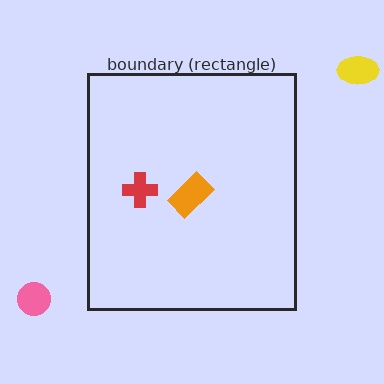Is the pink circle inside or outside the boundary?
Outside.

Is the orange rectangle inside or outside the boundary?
Inside.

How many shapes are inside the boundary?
2 inside, 2 outside.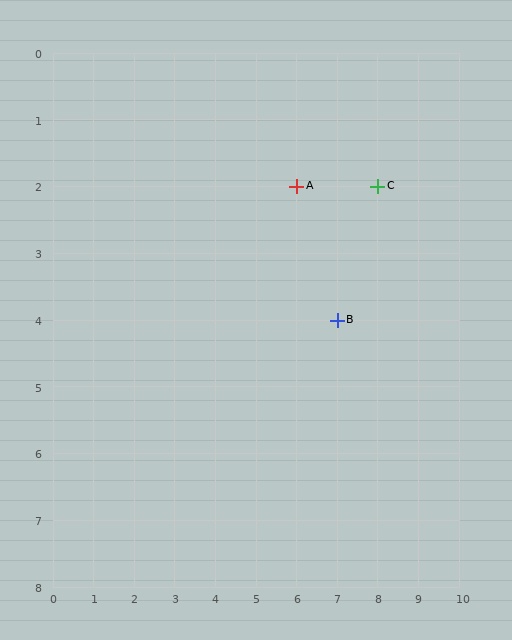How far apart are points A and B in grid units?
Points A and B are 1 column and 2 rows apart (about 2.2 grid units diagonally).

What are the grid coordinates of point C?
Point C is at grid coordinates (8, 2).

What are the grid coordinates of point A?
Point A is at grid coordinates (6, 2).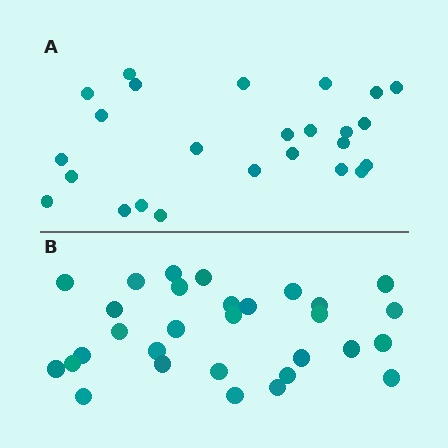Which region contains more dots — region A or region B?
Region B (the bottom region) has more dots.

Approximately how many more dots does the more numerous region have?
Region B has about 5 more dots than region A.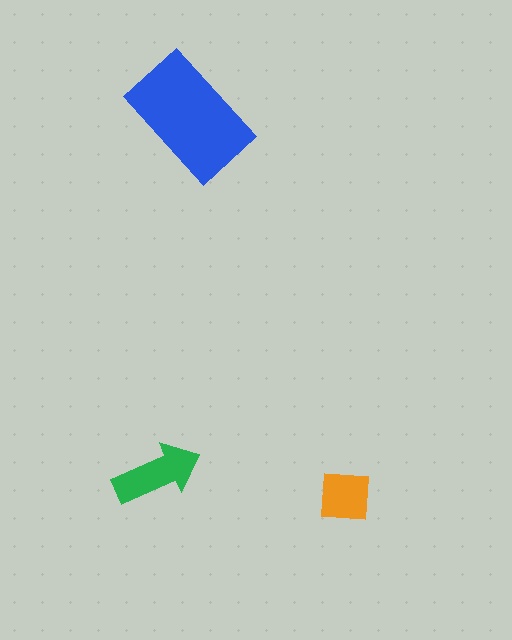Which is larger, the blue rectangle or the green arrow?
The blue rectangle.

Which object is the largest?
The blue rectangle.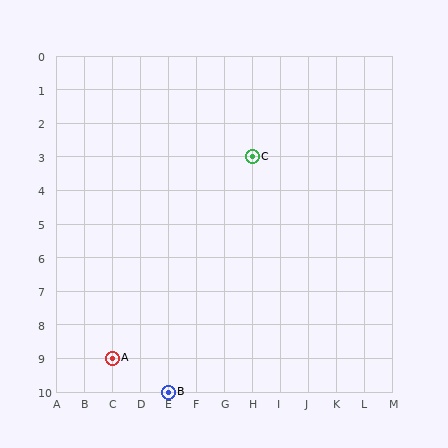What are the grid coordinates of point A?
Point A is at grid coordinates (C, 9).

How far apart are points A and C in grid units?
Points A and C are 5 columns and 6 rows apart (about 7.8 grid units diagonally).